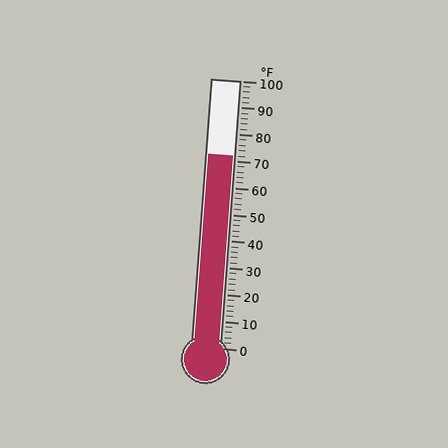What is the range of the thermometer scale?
The thermometer scale ranges from 0°F to 100°F.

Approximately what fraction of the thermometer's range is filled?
The thermometer is filled to approximately 70% of its range.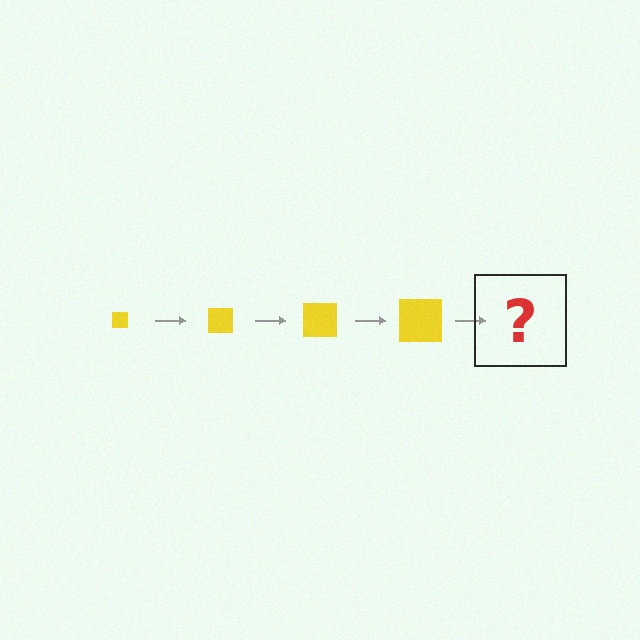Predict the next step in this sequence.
The next step is a yellow square, larger than the previous one.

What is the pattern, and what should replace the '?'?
The pattern is that the square gets progressively larger each step. The '?' should be a yellow square, larger than the previous one.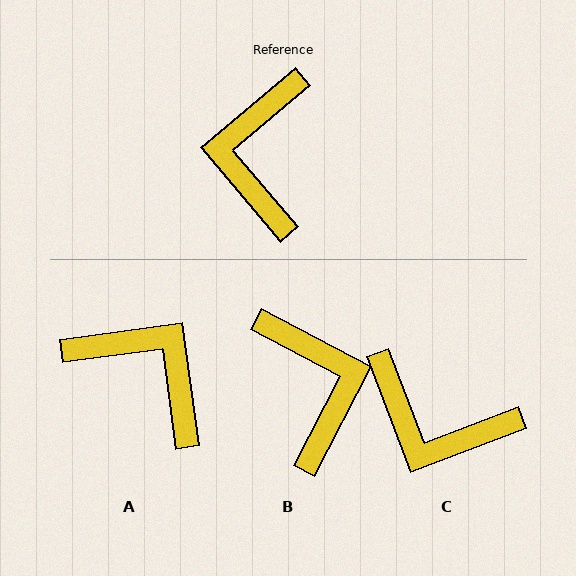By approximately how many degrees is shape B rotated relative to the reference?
Approximately 158 degrees clockwise.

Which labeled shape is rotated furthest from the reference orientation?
B, about 158 degrees away.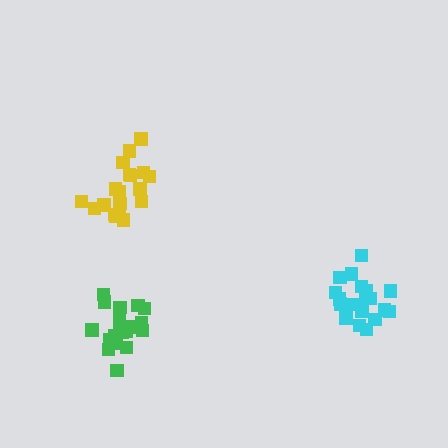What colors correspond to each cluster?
The clusters are colored: yellow, cyan, green.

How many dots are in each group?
Group 1: 19 dots, Group 2: 20 dots, Group 3: 20 dots (59 total).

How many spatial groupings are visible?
There are 3 spatial groupings.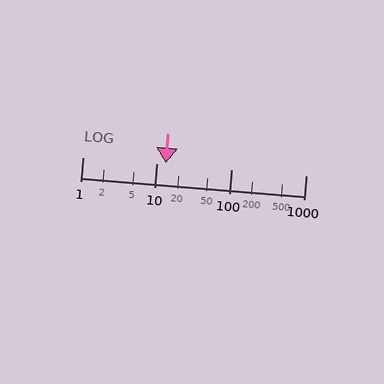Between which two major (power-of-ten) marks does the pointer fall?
The pointer is between 10 and 100.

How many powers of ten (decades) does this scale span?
The scale spans 3 decades, from 1 to 1000.